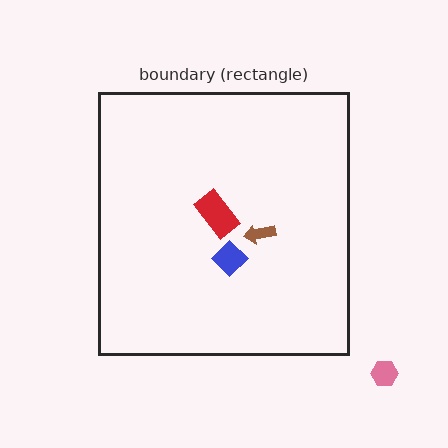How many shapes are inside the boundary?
3 inside, 1 outside.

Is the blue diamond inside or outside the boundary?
Inside.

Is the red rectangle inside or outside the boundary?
Inside.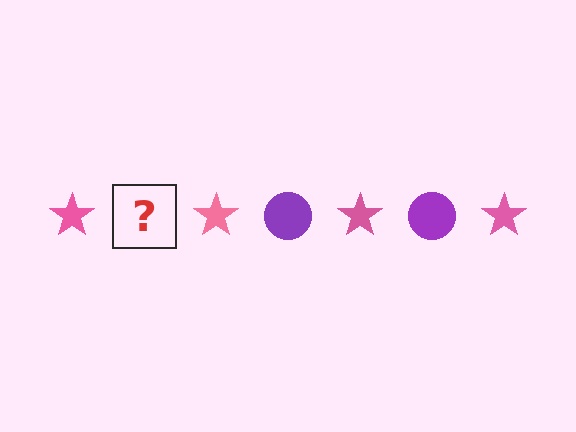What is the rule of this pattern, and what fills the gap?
The rule is that the pattern alternates between pink star and purple circle. The gap should be filled with a purple circle.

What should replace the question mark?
The question mark should be replaced with a purple circle.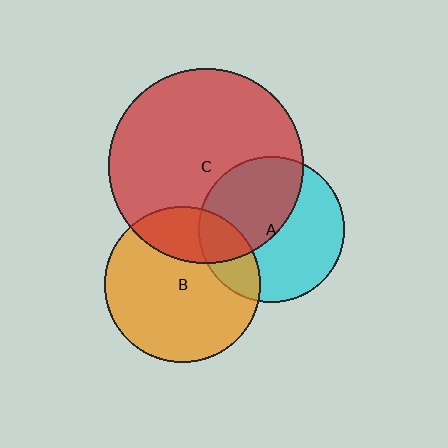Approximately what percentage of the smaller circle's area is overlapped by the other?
Approximately 25%.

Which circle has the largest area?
Circle C (red).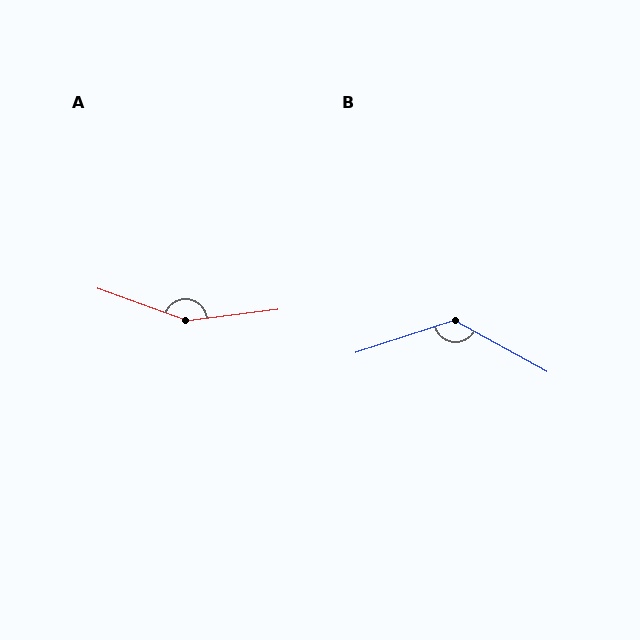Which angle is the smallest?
B, at approximately 133 degrees.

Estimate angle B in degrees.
Approximately 133 degrees.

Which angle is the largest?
A, at approximately 153 degrees.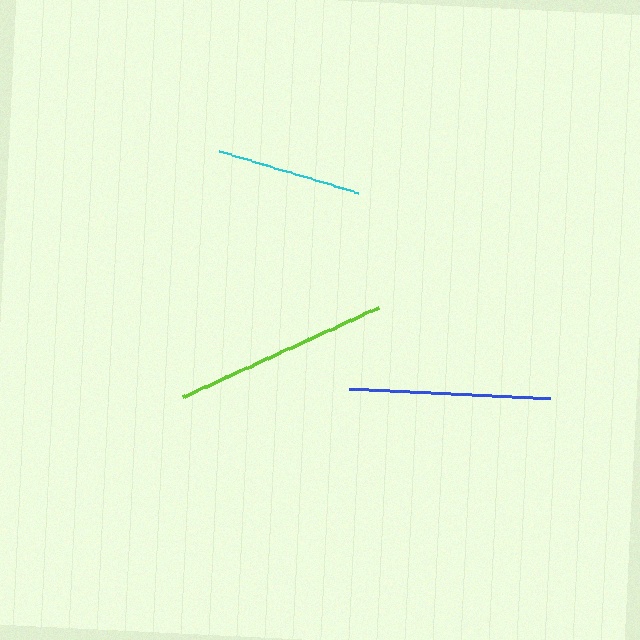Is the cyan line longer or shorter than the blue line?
The blue line is longer than the cyan line.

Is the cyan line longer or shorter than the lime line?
The lime line is longer than the cyan line.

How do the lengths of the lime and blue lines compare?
The lime and blue lines are approximately the same length.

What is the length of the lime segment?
The lime segment is approximately 215 pixels long.